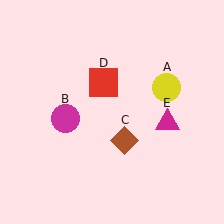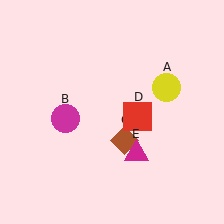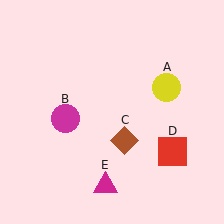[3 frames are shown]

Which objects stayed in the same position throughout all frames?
Yellow circle (object A) and magenta circle (object B) and brown diamond (object C) remained stationary.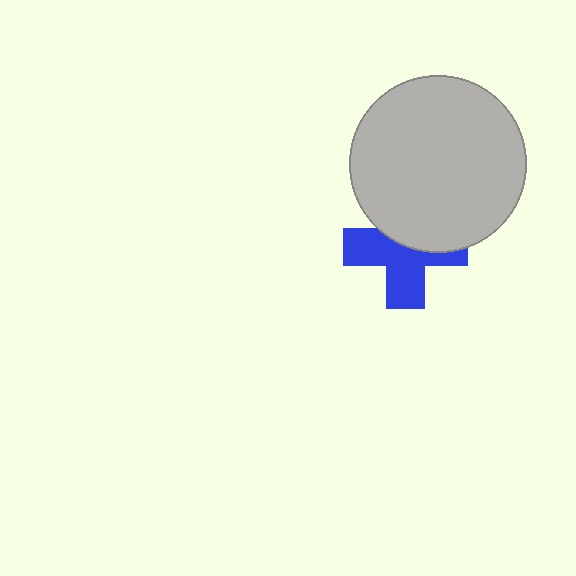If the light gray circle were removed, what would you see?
You would see the complete blue cross.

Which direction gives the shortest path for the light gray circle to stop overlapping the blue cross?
Moving up gives the shortest separation.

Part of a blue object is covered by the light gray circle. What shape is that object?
It is a cross.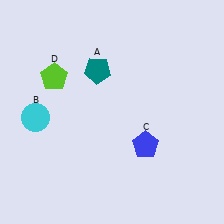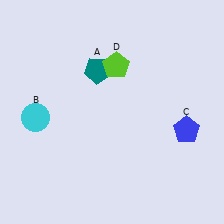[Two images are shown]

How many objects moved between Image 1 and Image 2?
2 objects moved between the two images.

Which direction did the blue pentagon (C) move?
The blue pentagon (C) moved right.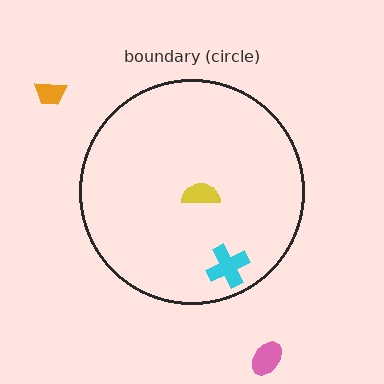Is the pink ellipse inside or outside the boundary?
Outside.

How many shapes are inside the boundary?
2 inside, 2 outside.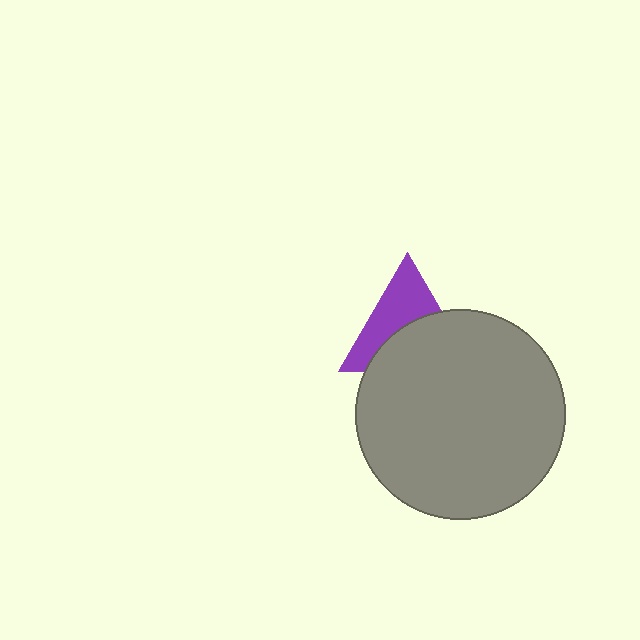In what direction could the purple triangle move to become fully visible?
The purple triangle could move up. That would shift it out from behind the gray circle entirely.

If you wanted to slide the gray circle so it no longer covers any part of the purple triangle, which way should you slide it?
Slide it down — that is the most direct way to separate the two shapes.